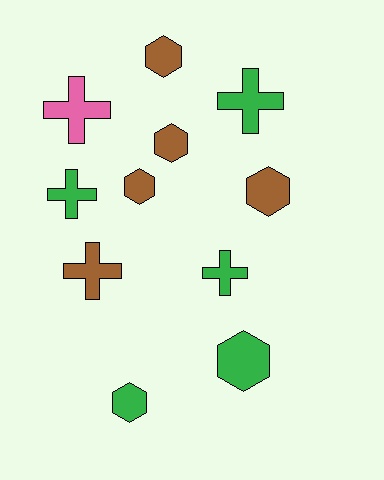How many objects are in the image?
There are 11 objects.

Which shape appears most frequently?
Hexagon, with 6 objects.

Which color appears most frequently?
Brown, with 5 objects.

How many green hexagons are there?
There are 2 green hexagons.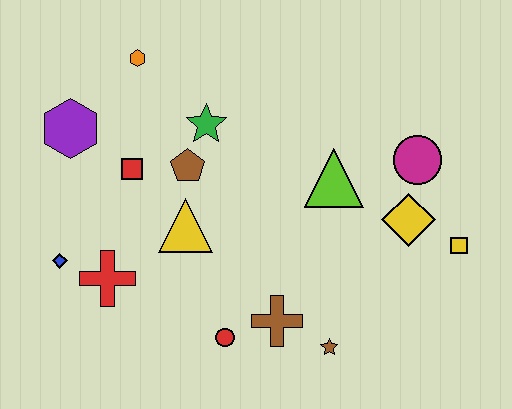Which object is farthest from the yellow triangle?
The yellow square is farthest from the yellow triangle.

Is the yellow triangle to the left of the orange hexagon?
No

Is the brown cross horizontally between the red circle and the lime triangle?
Yes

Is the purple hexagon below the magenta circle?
No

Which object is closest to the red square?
The brown pentagon is closest to the red square.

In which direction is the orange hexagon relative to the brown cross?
The orange hexagon is above the brown cross.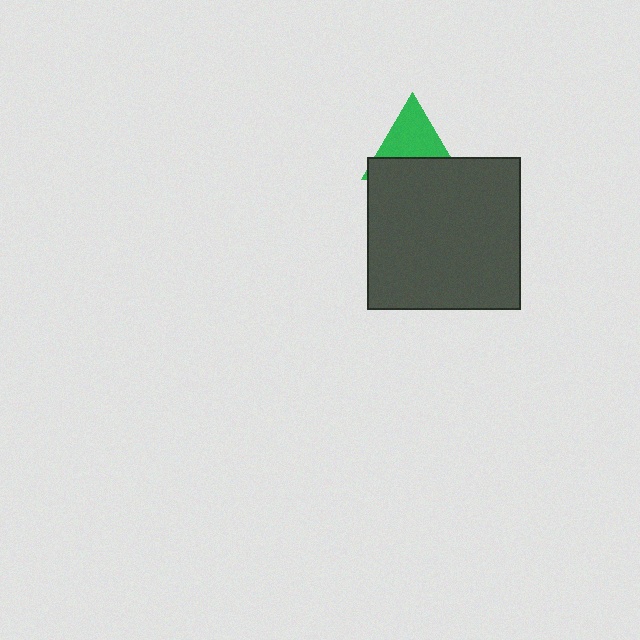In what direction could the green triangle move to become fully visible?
The green triangle could move up. That would shift it out from behind the dark gray square entirely.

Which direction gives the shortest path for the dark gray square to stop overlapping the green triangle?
Moving down gives the shortest separation.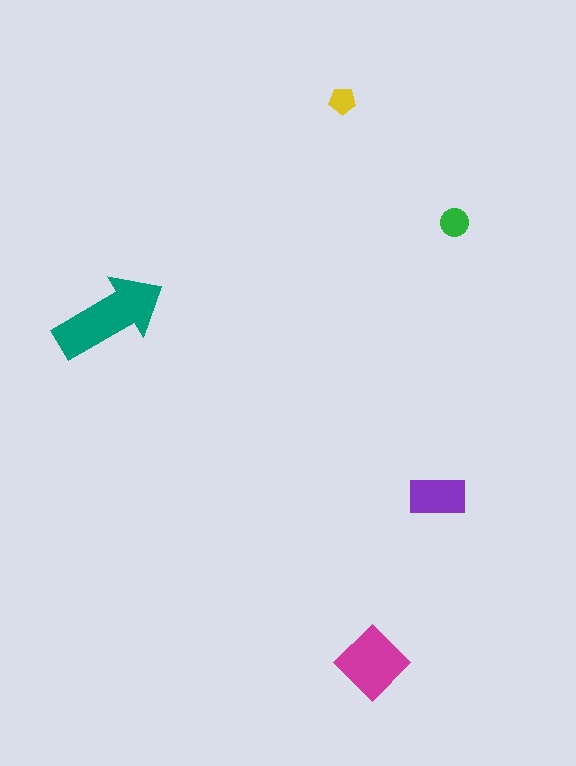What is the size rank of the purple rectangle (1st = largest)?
3rd.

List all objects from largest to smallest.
The teal arrow, the magenta diamond, the purple rectangle, the green circle, the yellow pentagon.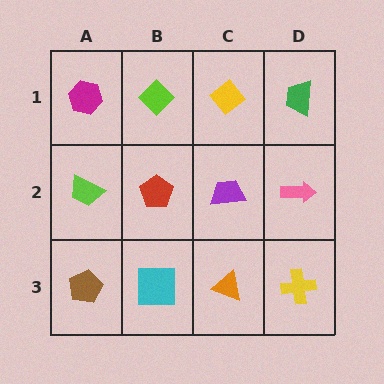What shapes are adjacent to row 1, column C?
A purple trapezoid (row 2, column C), a lime diamond (row 1, column B), a green trapezoid (row 1, column D).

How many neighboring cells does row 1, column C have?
3.